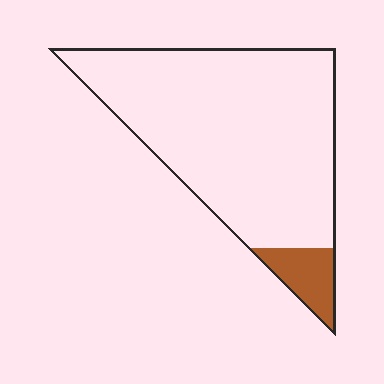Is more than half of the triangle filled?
No.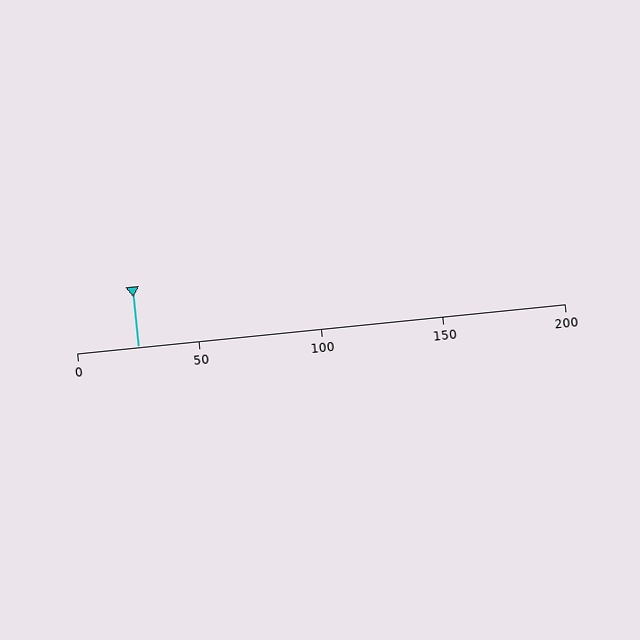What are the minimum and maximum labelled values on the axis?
The axis runs from 0 to 200.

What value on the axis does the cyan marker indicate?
The marker indicates approximately 25.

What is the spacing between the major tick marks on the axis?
The major ticks are spaced 50 apart.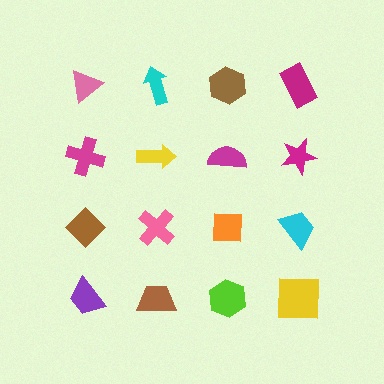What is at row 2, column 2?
A yellow arrow.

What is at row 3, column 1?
A brown diamond.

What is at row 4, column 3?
A lime hexagon.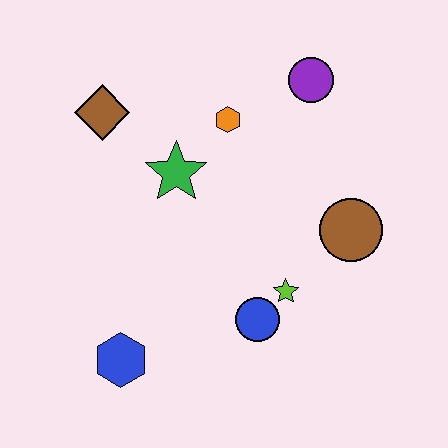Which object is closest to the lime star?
The blue circle is closest to the lime star.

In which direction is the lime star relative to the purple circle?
The lime star is below the purple circle.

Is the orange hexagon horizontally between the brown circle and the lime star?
No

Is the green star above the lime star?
Yes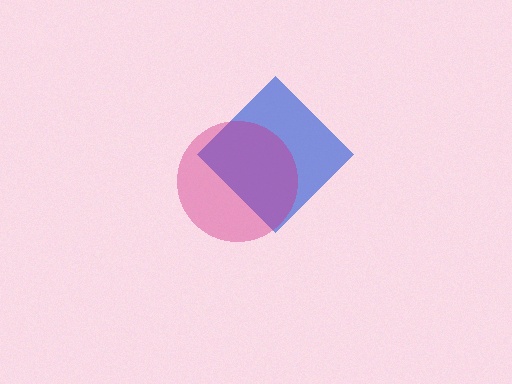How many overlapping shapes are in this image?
There are 2 overlapping shapes in the image.